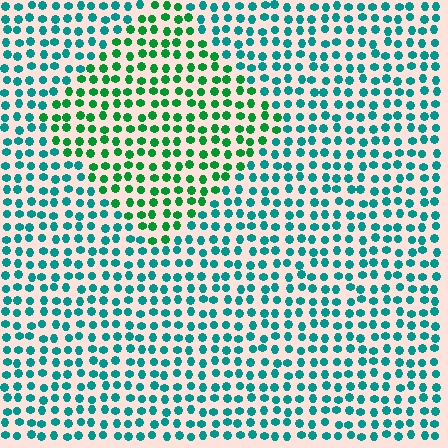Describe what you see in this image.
The image is filled with small teal elements in a uniform arrangement. A diamond-shaped region is visible where the elements are tinted to a slightly different hue, forming a subtle color boundary.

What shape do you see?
I see a diamond.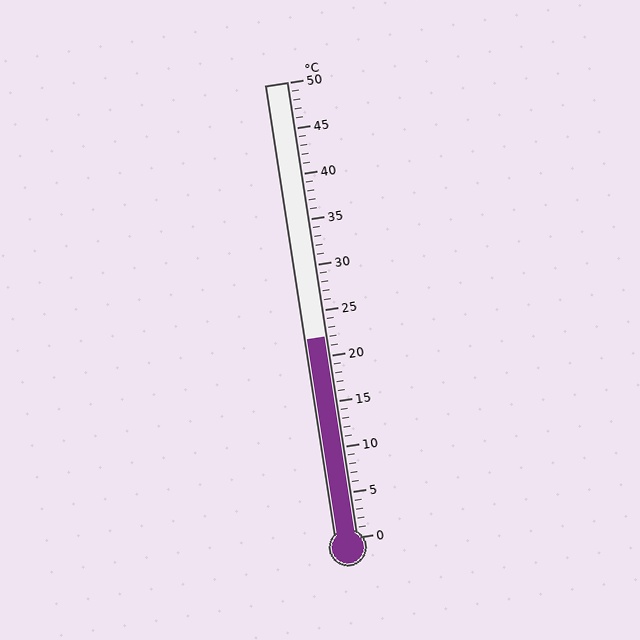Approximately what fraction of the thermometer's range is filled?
The thermometer is filled to approximately 45% of its range.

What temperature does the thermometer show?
The thermometer shows approximately 22°C.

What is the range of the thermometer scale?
The thermometer scale ranges from 0°C to 50°C.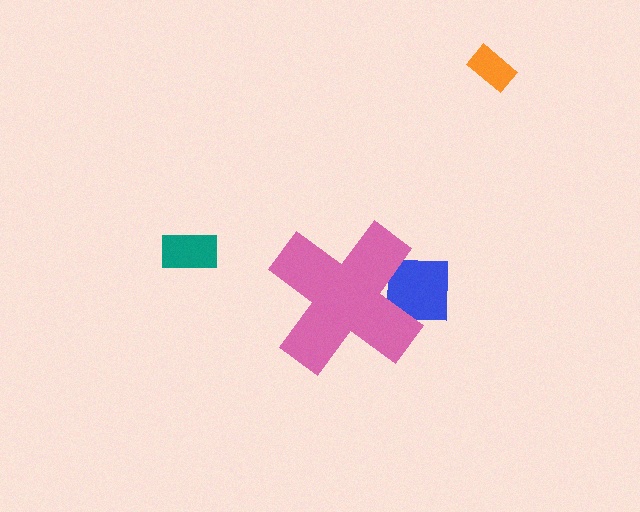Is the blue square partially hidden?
Yes, the blue square is partially hidden behind the pink cross.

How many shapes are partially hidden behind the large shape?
1 shape is partially hidden.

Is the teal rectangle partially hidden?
No, the teal rectangle is fully visible.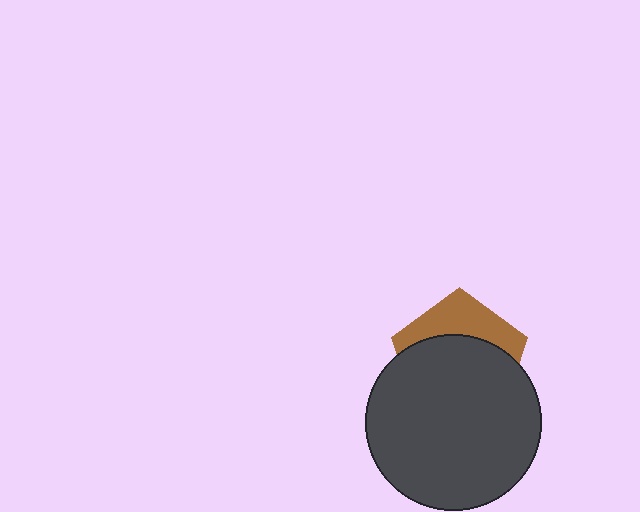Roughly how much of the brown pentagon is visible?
A small part of it is visible (roughly 34%).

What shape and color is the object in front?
The object in front is a dark gray circle.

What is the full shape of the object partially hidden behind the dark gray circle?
The partially hidden object is a brown pentagon.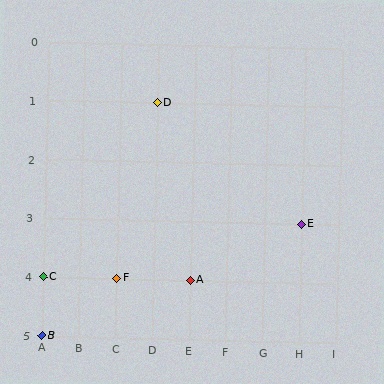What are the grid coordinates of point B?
Point B is at grid coordinates (A, 5).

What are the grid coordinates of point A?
Point A is at grid coordinates (E, 4).